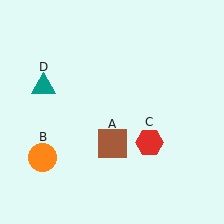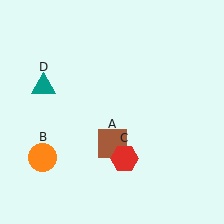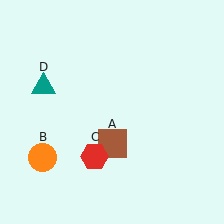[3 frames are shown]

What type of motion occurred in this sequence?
The red hexagon (object C) rotated clockwise around the center of the scene.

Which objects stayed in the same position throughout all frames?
Brown square (object A) and orange circle (object B) and teal triangle (object D) remained stationary.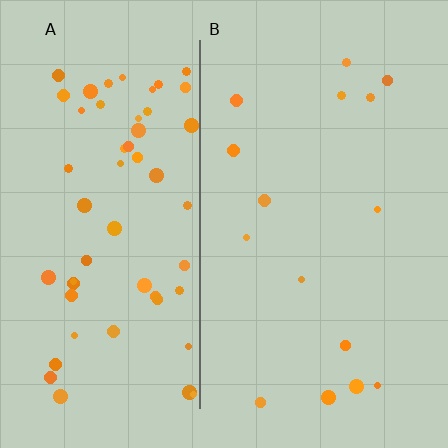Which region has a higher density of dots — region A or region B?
A (the left).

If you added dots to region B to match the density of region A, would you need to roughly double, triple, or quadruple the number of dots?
Approximately quadruple.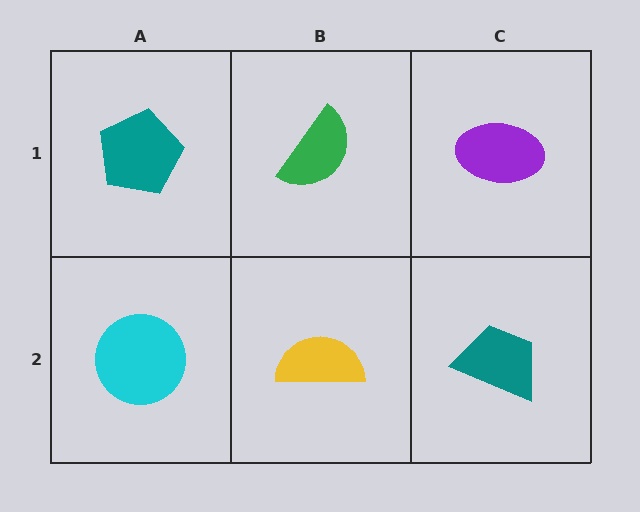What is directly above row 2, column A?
A teal pentagon.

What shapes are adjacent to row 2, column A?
A teal pentagon (row 1, column A), a yellow semicircle (row 2, column B).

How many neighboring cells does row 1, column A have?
2.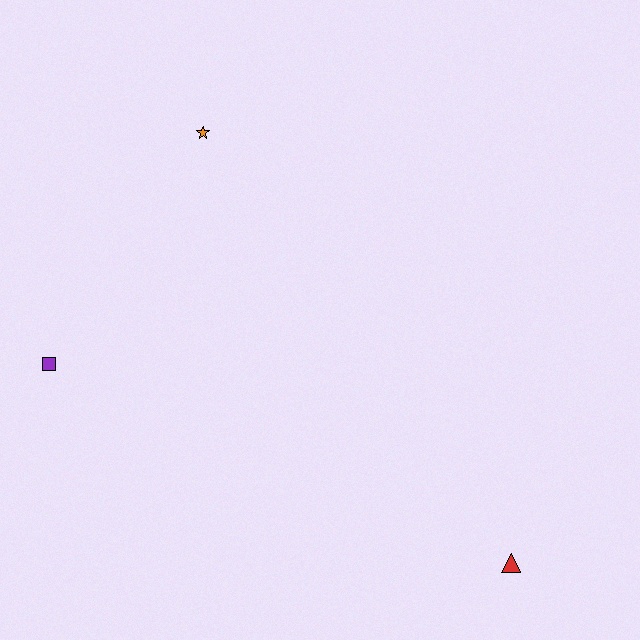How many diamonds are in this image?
There are no diamonds.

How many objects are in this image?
There are 3 objects.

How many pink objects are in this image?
There are no pink objects.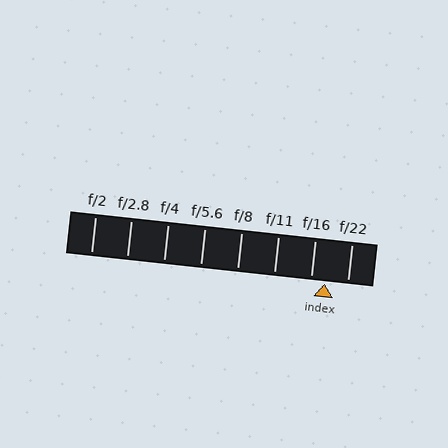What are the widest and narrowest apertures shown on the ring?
The widest aperture shown is f/2 and the narrowest is f/22.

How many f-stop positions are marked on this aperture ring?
There are 8 f-stop positions marked.